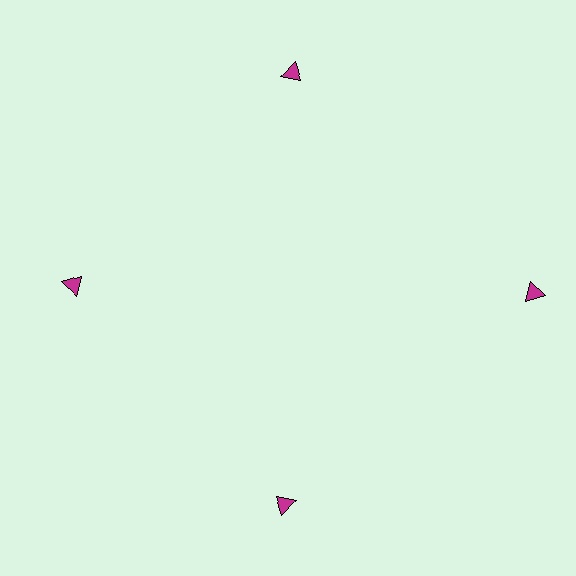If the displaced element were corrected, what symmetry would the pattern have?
It would have 4-fold rotational symmetry — the pattern would map onto itself every 90 degrees.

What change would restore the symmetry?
The symmetry would be restored by moving it inward, back onto the ring so that all 4 triangles sit at equal angles and equal distance from the center.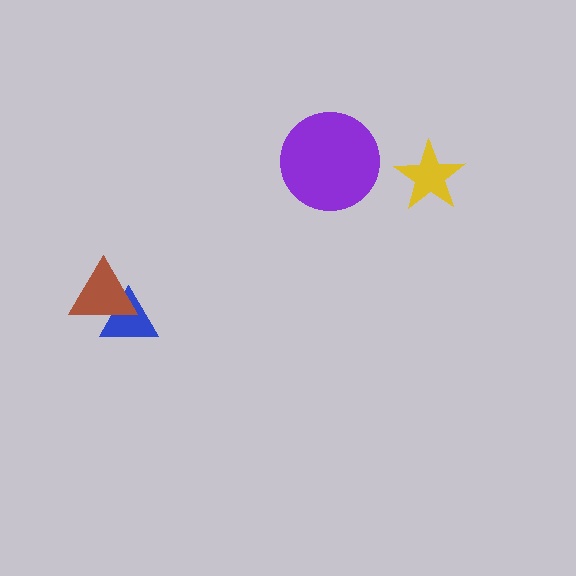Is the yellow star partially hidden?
No, no other shape covers it.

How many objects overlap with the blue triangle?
1 object overlaps with the blue triangle.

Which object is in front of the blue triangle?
The brown triangle is in front of the blue triangle.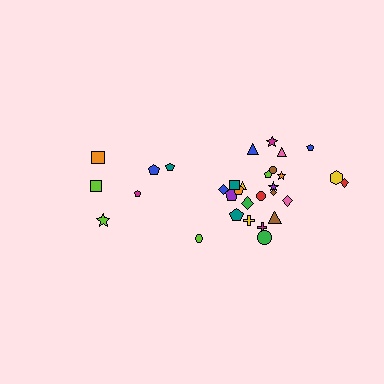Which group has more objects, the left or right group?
The right group.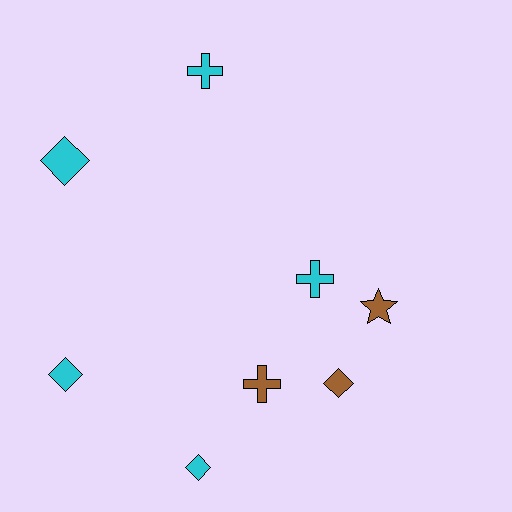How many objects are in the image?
There are 8 objects.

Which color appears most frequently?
Cyan, with 5 objects.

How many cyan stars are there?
There are no cyan stars.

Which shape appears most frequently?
Diamond, with 4 objects.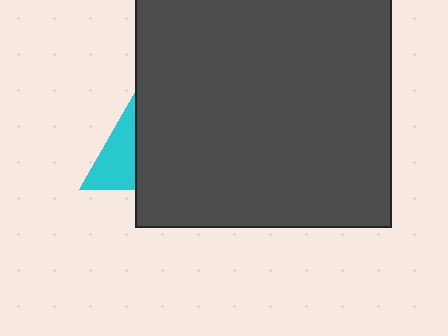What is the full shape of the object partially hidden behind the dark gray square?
The partially hidden object is a cyan triangle.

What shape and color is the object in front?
The object in front is a dark gray square.